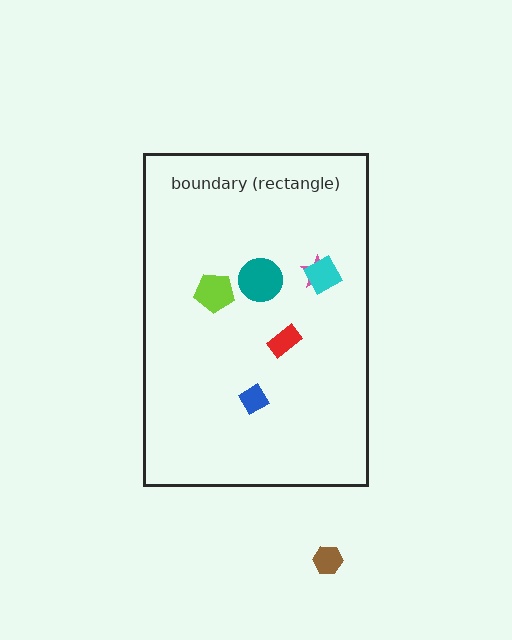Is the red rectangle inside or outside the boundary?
Inside.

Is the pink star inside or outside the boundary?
Inside.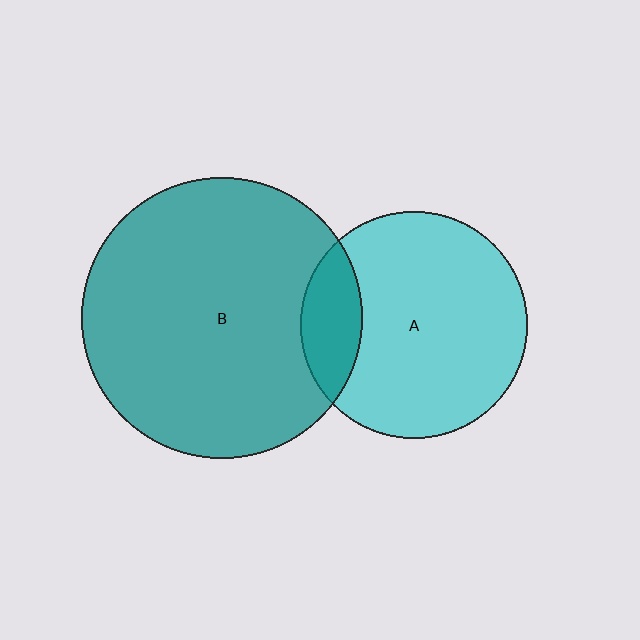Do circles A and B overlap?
Yes.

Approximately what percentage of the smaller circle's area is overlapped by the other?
Approximately 15%.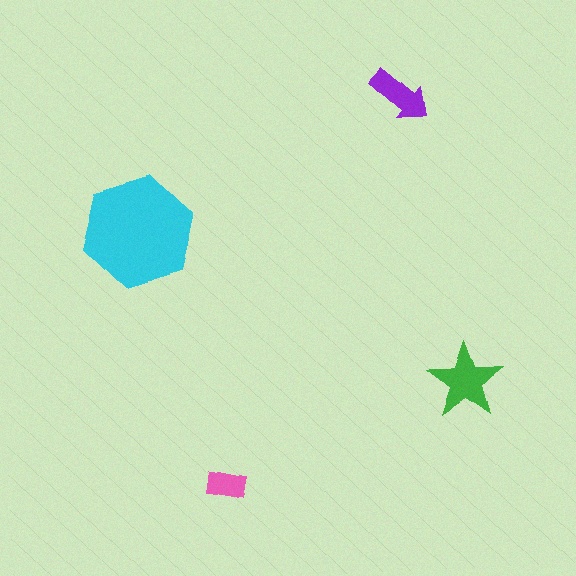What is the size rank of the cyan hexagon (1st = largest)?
1st.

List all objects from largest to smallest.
The cyan hexagon, the green star, the purple arrow, the pink rectangle.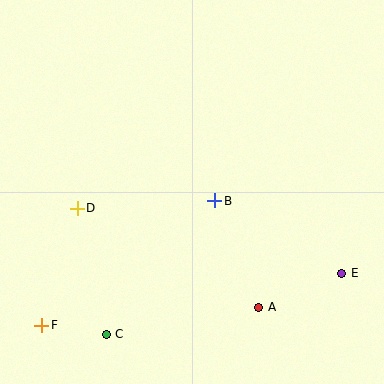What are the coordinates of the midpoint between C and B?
The midpoint between C and B is at (161, 268).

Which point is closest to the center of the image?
Point B at (215, 201) is closest to the center.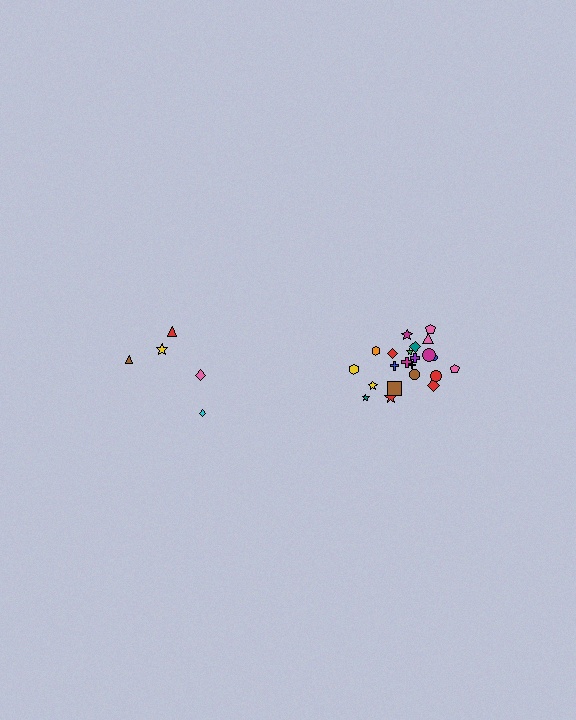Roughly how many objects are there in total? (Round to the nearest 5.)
Roughly 25 objects in total.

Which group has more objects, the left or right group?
The right group.